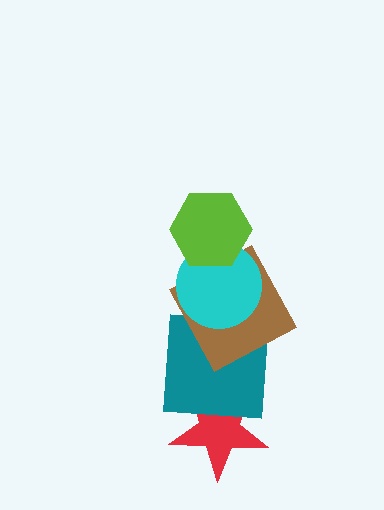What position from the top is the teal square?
The teal square is 4th from the top.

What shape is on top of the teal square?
The brown square is on top of the teal square.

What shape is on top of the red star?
The teal square is on top of the red star.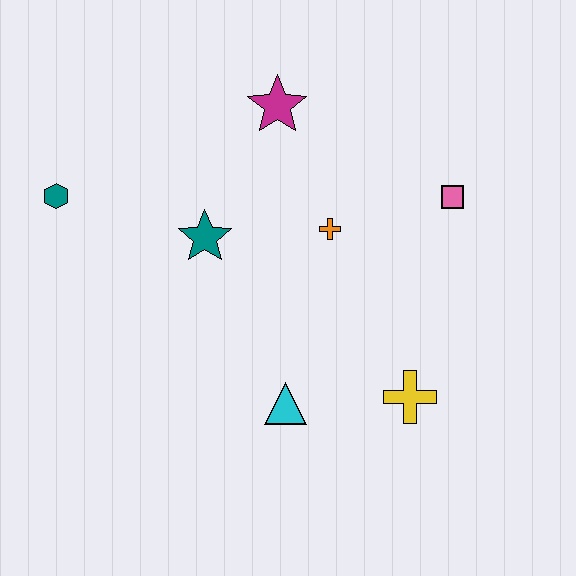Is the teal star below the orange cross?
Yes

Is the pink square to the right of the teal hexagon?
Yes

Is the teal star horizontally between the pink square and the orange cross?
No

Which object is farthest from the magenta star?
The yellow cross is farthest from the magenta star.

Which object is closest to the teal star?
The orange cross is closest to the teal star.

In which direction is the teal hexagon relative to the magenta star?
The teal hexagon is to the left of the magenta star.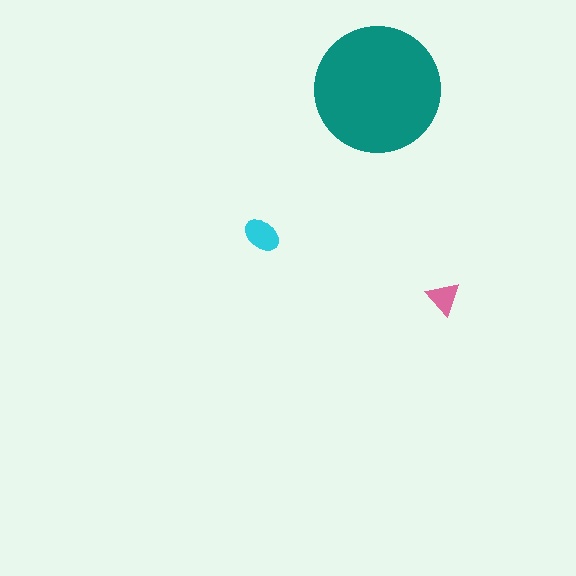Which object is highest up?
The teal circle is topmost.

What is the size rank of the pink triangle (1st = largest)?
3rd.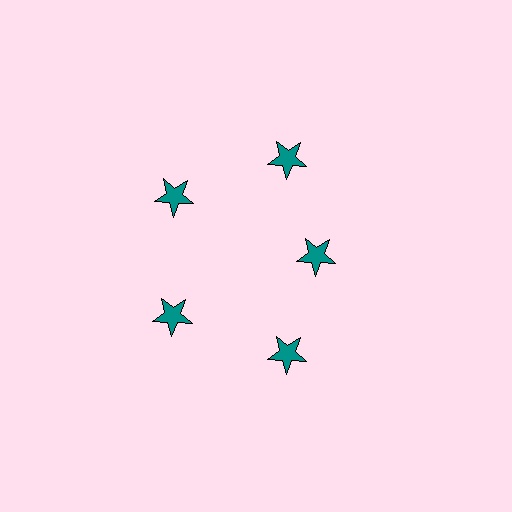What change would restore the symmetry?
The symmetry would be restored by moving it outward, back onto the ring so that all 5 stars sit at equal angles and equal distance from the center.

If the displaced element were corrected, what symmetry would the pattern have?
It would have 5-fold rotational symmetry — the pattern would map onto itself every 72 degrees.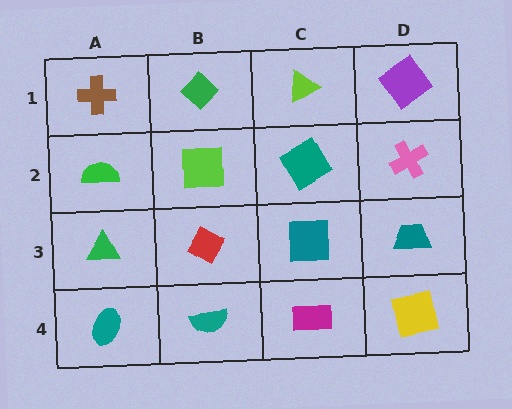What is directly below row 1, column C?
A teal diamond.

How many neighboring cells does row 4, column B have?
3.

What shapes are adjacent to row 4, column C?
A teal square (row 3, column C), a teal semicircle (row 4, column B), a yellow square (row 4, column D).